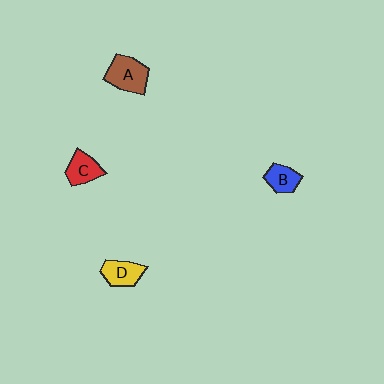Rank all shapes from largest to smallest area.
From largest to smallest: A (brown), D (yellow), C (red), B (blue).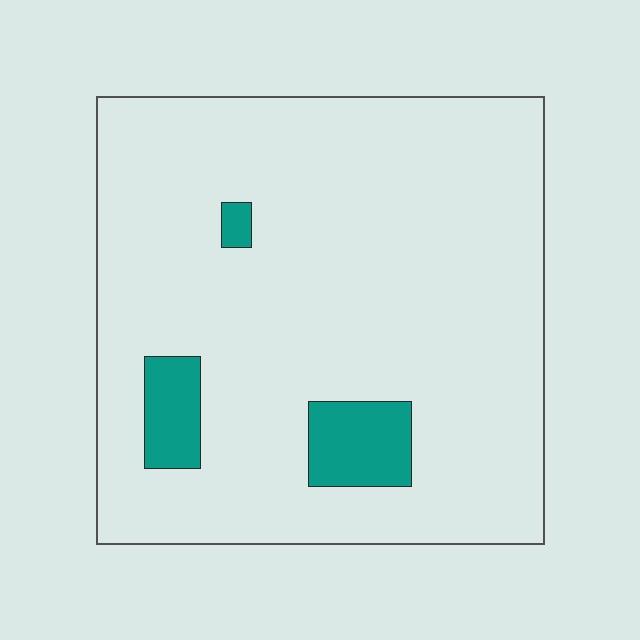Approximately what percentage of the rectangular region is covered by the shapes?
Approximately 10%.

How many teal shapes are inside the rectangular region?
3.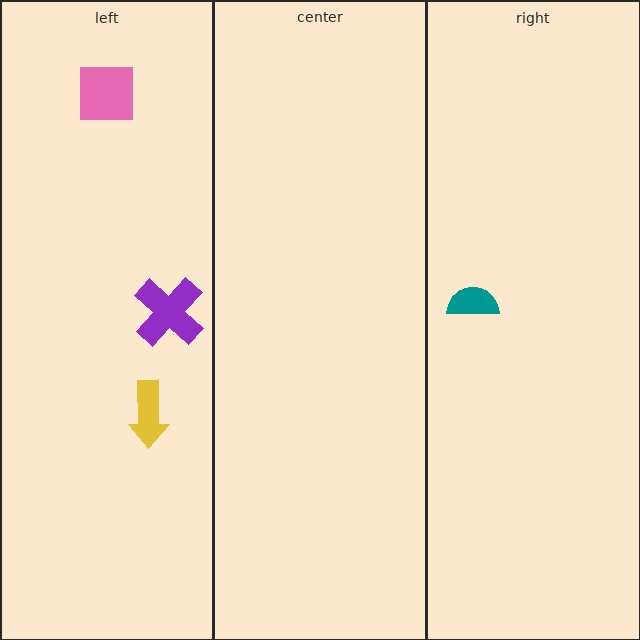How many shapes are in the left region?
3.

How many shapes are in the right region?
1.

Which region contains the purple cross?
The left region.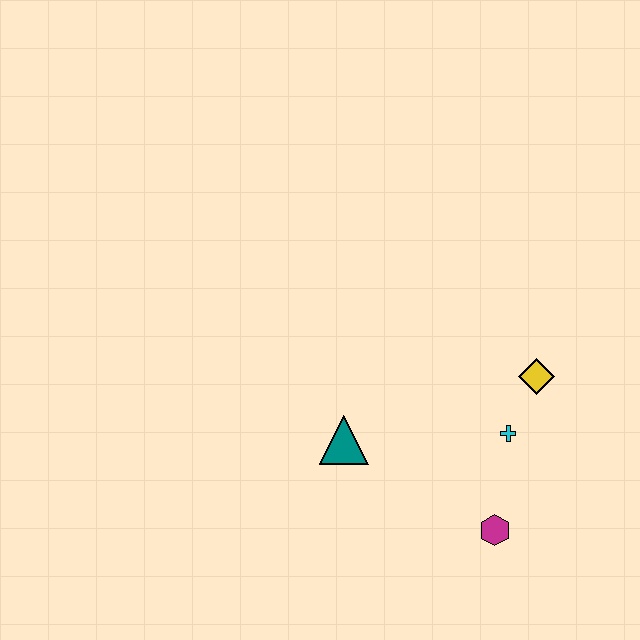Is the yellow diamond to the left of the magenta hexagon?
No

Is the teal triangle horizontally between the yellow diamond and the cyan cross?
No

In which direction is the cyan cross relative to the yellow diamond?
The cyan cross is below the yellow diamond.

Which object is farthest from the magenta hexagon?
The teal triangle is farthest from the magenta hexagon.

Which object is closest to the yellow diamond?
The cyan cross is closest to the yellow diamond.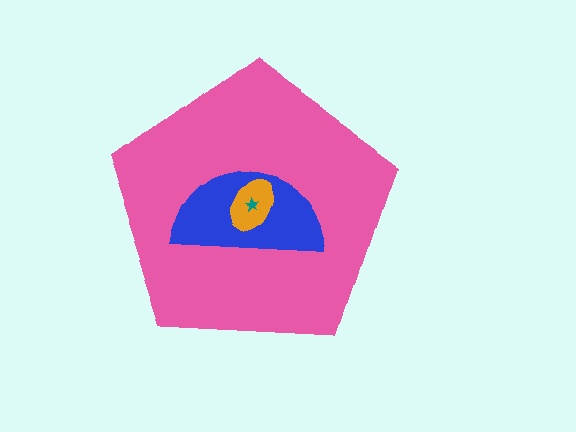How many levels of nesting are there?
4.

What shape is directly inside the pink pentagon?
The blue semicircle.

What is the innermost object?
The teal star.